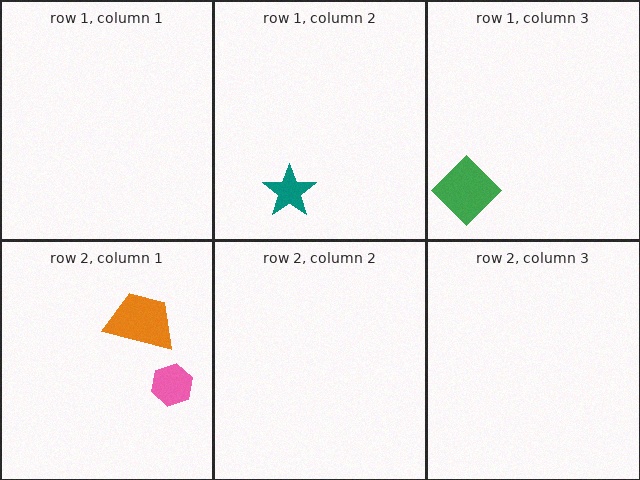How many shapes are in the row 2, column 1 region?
2.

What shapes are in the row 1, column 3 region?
The green diamond.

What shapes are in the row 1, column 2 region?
The teal star.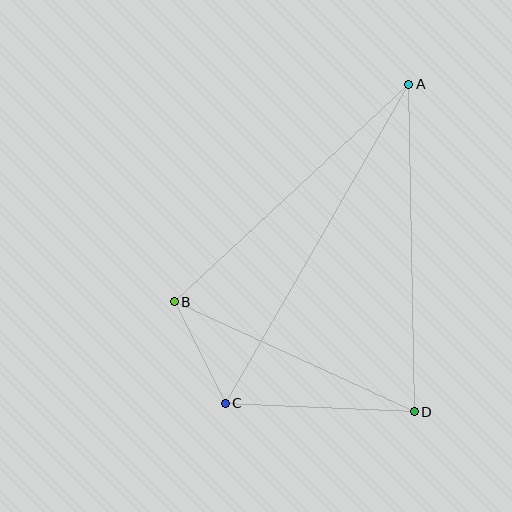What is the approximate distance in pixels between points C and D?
The distance between C and D is approximately 189 pixels.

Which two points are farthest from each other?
Points A and C are farthest from each other.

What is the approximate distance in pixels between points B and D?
The distance between B and D is approximately 264 pixels.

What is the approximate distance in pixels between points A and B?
The distance between A and B is approximately 320 pixels.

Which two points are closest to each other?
Points B and C are closest to each other.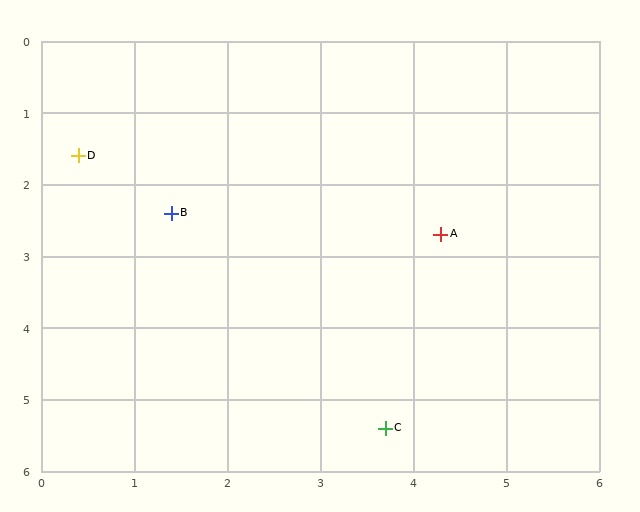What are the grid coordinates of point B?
Point B is at approximately (1.4, 2.4).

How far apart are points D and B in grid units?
Points D and B are about 1.3 grid units apart.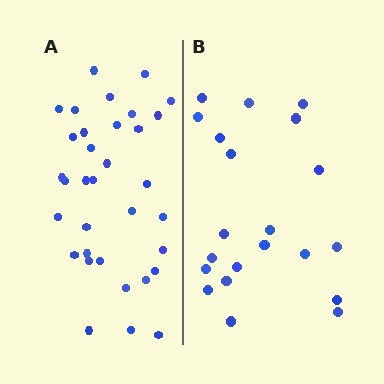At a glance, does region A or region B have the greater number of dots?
Region A (the left region) has more dots.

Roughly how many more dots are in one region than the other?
Region A has approximately 15 more dots than region B.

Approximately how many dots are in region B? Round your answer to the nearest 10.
About 20 dots. (The exact count is 21, which rounds to 20.)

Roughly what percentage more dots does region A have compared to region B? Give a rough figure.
About 60% more.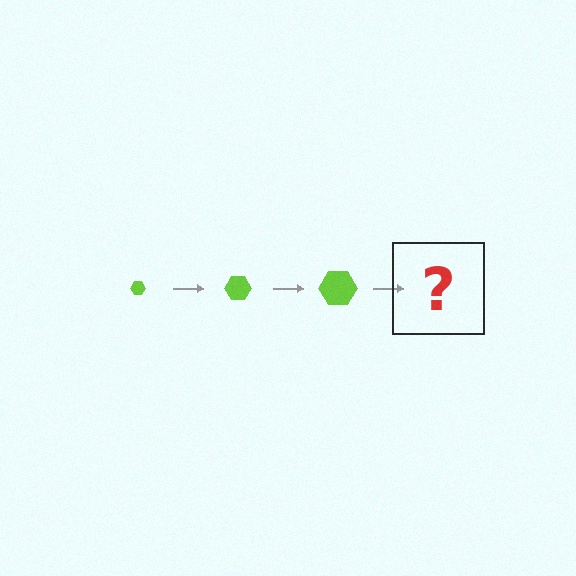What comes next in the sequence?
The next element should be a lime hexagon, larger than the previous one.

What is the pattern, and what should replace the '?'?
The pattern is that the hexagon gets progressively larger each step. The '?' should be a lime hexagon, larger than the previous one.